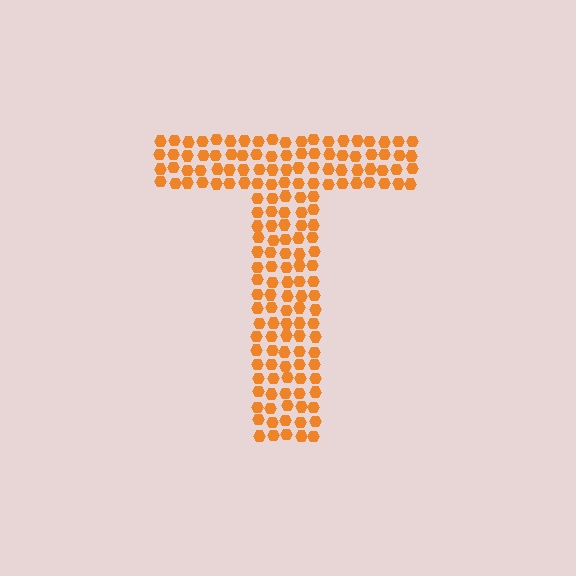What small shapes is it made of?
It is made of small hexagons.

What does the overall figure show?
The overall figure shows the letter T.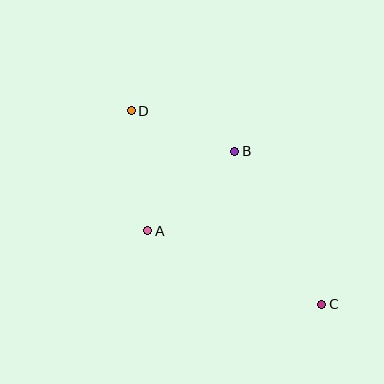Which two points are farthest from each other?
Points C and D are farthest from each other.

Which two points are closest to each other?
Points B and D are closest to each other.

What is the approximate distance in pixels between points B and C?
The distance between B and C is approximately 176 pixels.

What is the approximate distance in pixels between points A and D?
The distance between A and D is approximately 121 pixels.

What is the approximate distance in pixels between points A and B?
The distance between A and B is approximately 118 pixels.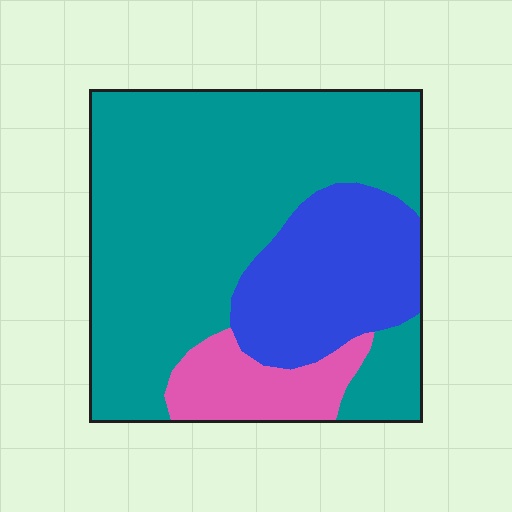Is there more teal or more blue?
Teal.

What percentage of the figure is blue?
Blue takes up about one quarter (1/4) of the figure.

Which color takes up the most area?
Teal, at roughly 65%.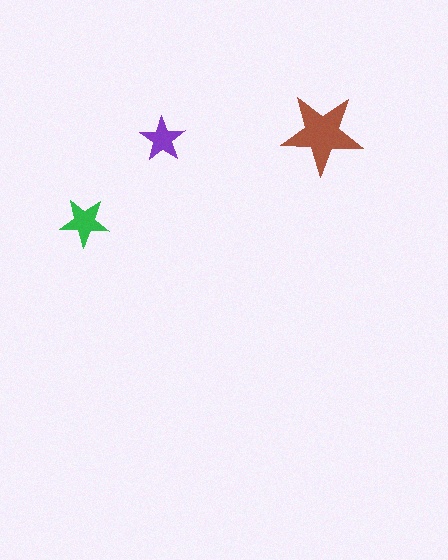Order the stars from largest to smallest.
the brown one, the green one, the purple one.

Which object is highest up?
The brown star is topmost.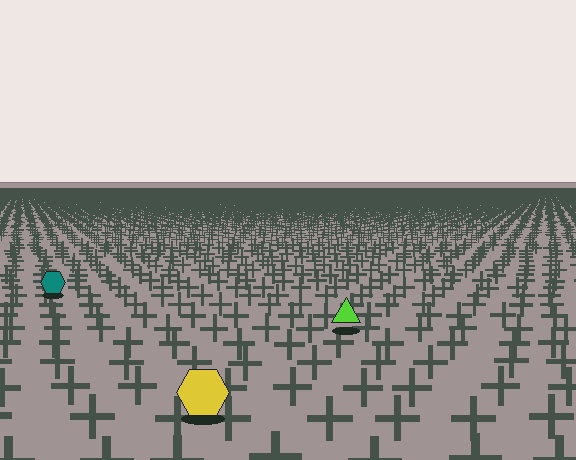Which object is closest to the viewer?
The yellow hexagon is closest. The texture marks near it are larger and more spread out.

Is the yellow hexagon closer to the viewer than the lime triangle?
Yes. The yellow hexagon is closer — you can tell from the texture gradient: the ground texture is coarser near it.